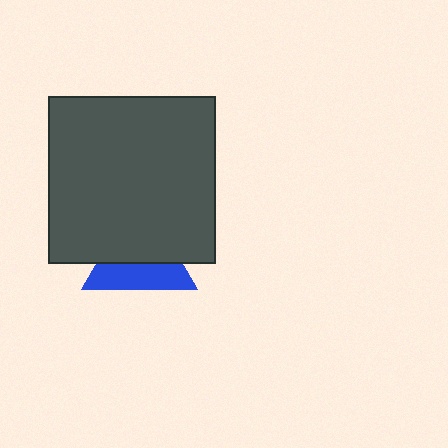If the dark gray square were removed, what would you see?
You would see the complete blue triangle.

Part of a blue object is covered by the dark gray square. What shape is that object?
It is a triangle.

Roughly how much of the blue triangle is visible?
A small part of it is visible (roughly 45%).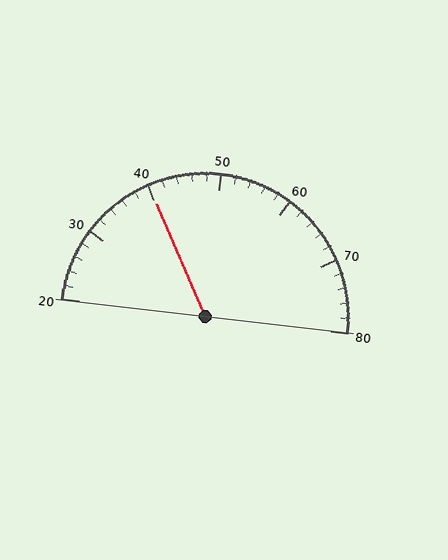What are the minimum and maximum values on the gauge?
The gauge ranges from 20 to 80.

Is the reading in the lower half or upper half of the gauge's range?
The reading is in the lower half of the range (20 to 80).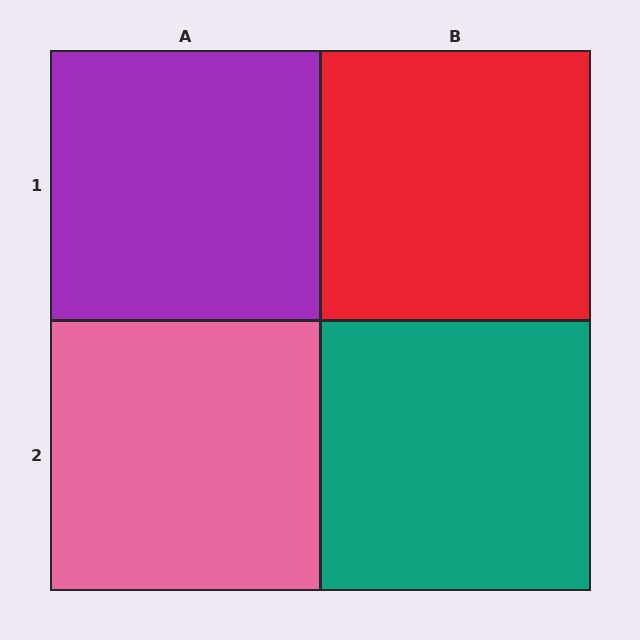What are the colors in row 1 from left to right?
Purple, red.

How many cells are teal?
1 cell is teal.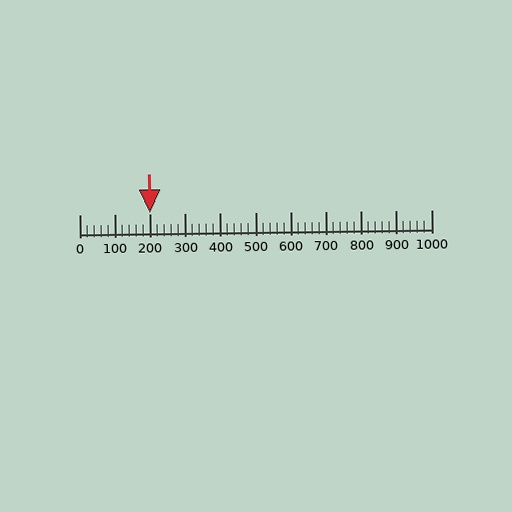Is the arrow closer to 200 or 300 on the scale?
The arrow is closer to 200.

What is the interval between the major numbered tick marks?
The major tick marks are spaced 100 units apart.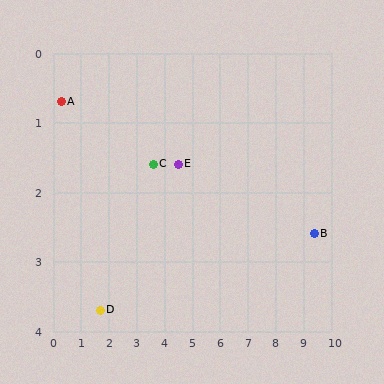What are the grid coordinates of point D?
Point D is at approximately (1.7, 3.7).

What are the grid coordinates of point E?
Point E is at approximately (4.5, 1.6).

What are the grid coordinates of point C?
Point C is at approximately (3.6, 1.6).